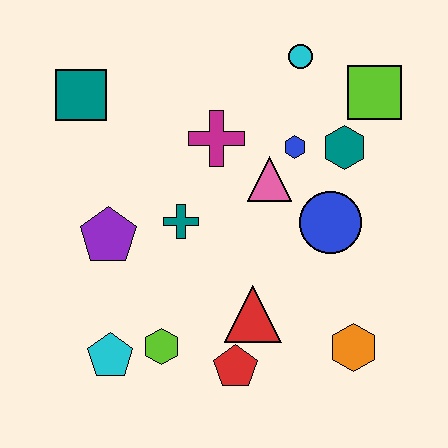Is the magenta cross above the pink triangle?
Yes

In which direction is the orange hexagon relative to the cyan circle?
The orange hexagon is below the cyan circle.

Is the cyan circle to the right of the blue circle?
No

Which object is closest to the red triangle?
The red pentagon is closest to the red triangle.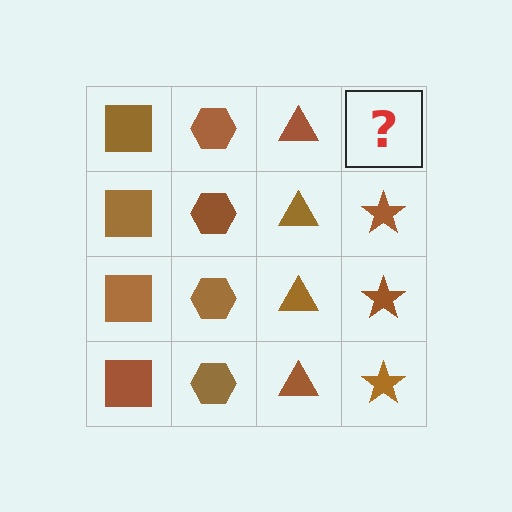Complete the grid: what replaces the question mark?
The question mark should be replaced with a brown star.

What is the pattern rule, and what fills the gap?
The rule is that each column has a consistent shape. The gap should be filled with a brown star.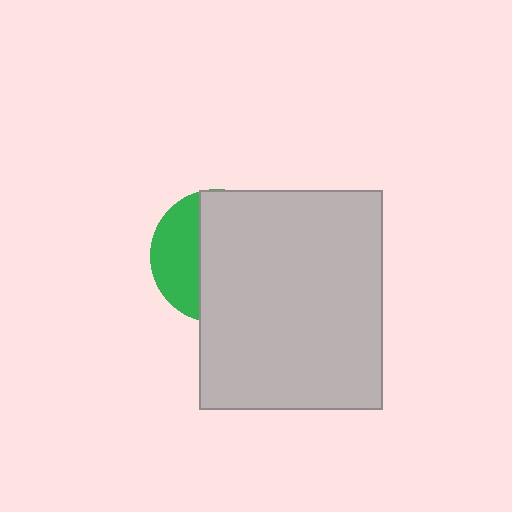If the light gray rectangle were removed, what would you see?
You would see the complete green circle.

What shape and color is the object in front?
The object in front is a light gray rectangle.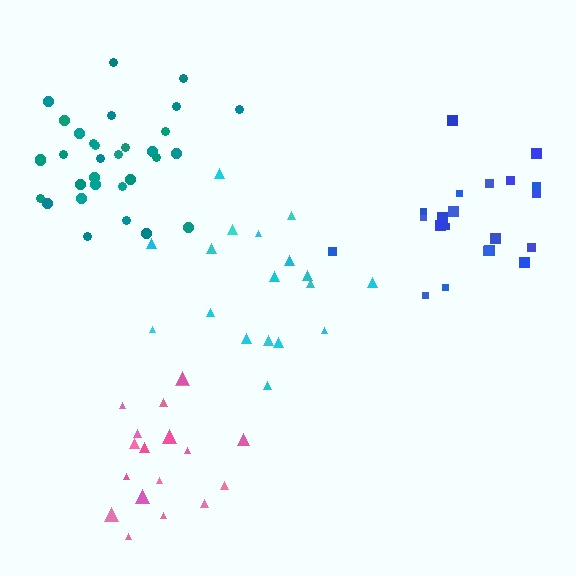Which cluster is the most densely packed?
Teal.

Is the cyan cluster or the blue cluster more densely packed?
Blue.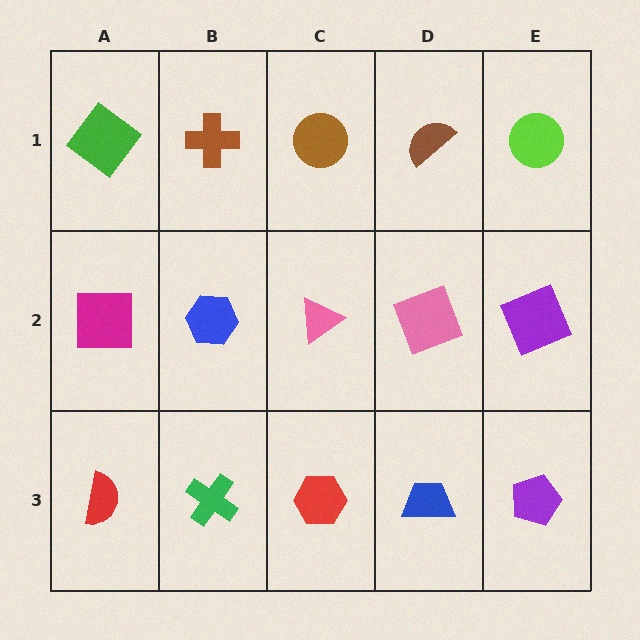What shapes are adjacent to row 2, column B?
A brown cross (row 1, column B), a green cross (row 3, column B), a magenta square (row 2, column A), a pink triangle (row 2, column C).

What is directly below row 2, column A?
A red semicircle.